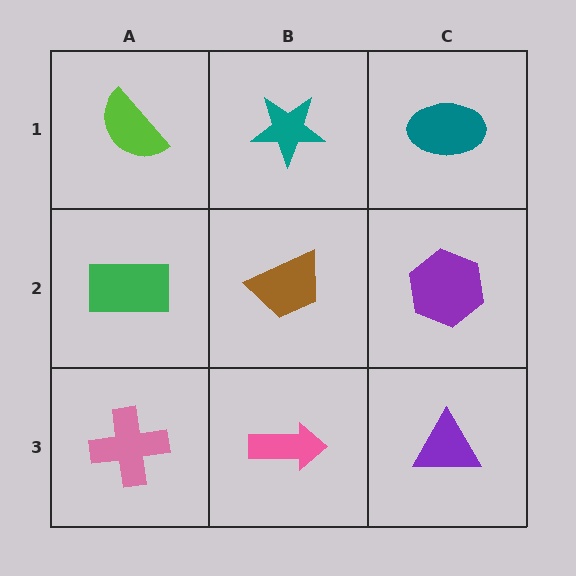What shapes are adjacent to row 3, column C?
A purple hexagon (row 2, column C), a pink arrow (row 3, column B).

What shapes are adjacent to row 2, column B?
A teal star (row 1, column B), a pink arrow (row 3, column B), a green rectangle (row 2, column A), a purple hexagon (row 2, column C).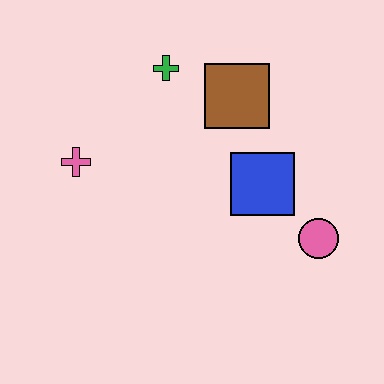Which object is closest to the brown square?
The green cross is closest to the brown square.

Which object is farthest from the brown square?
The pink cross is farthest from the brown square.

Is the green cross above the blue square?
Yes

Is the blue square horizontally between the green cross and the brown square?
No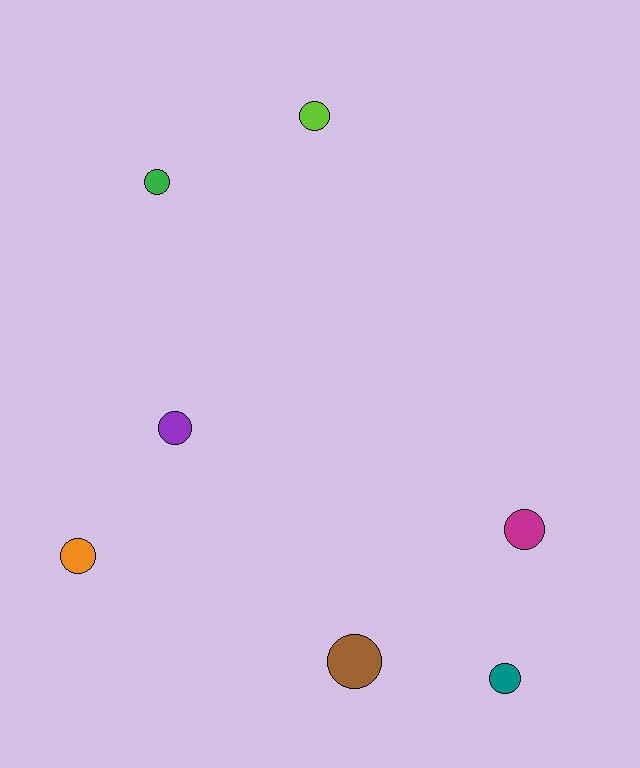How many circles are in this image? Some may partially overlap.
There are 7 circles.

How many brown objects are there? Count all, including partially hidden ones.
There is 1 brown object.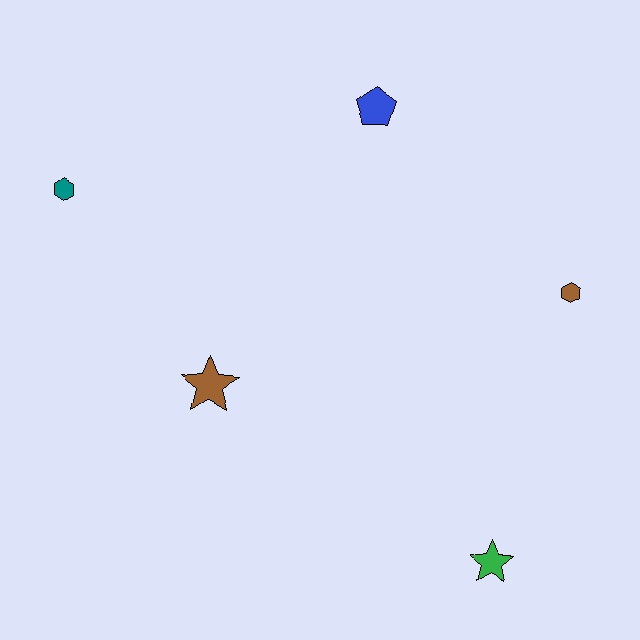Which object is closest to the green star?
The brown hexagon is closest to the green star.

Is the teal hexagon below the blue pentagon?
Yes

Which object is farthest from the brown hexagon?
The teal hexagon is farthest from the brown hexagon.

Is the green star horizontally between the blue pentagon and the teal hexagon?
No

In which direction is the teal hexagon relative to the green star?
The teal hexagon is to the left of the green star.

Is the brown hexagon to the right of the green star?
Yes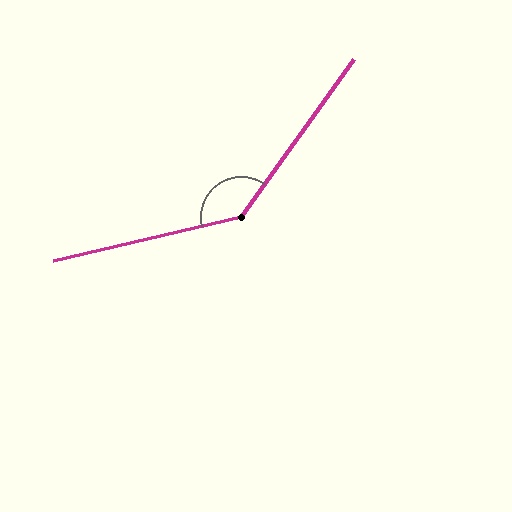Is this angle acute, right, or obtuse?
It is obtuse.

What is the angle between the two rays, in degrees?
Approximately 139 degrees.